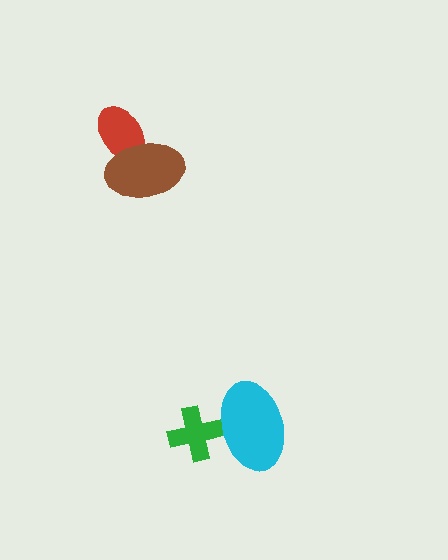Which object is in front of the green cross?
The cyan ellipse is in front of the green cross.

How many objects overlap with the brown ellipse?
1 object overlaps with the brown ellipse.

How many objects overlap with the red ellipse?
1 object overlaps with the red ellipse.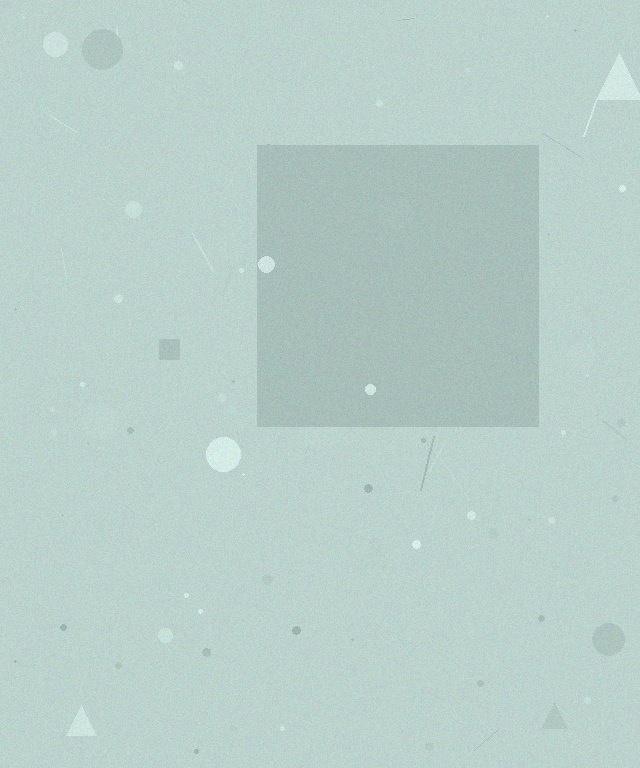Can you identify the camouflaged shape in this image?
The camouflaged shape is a square.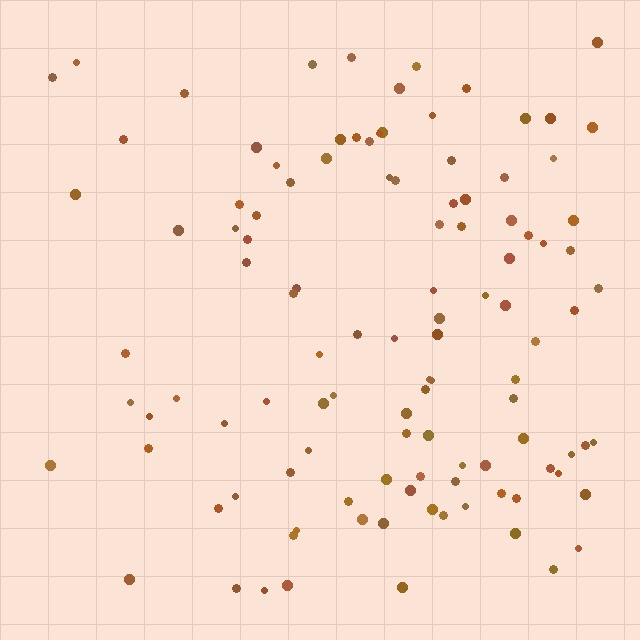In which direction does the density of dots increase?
From left to right, with the right side densest.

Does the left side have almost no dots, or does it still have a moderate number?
Still a moderate number, just noticeably fewer than the right.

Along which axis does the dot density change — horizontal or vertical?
Horizontal.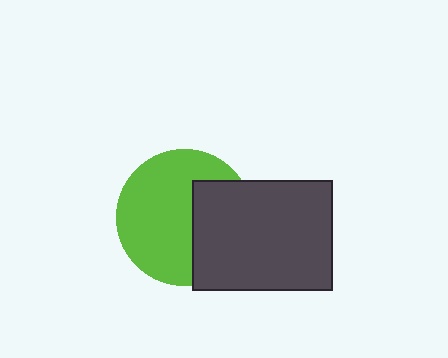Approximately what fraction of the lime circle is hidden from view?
Roughly 37% of the lime circle is hidden behind the dark gray rectangle.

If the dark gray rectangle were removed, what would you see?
You would see the complete lime circle.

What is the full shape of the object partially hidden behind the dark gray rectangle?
The partially hidden object is a lime circle.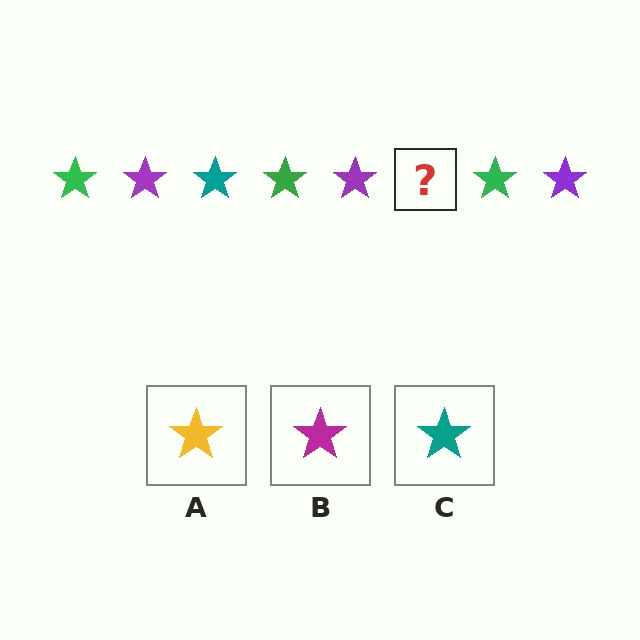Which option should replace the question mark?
Option C.